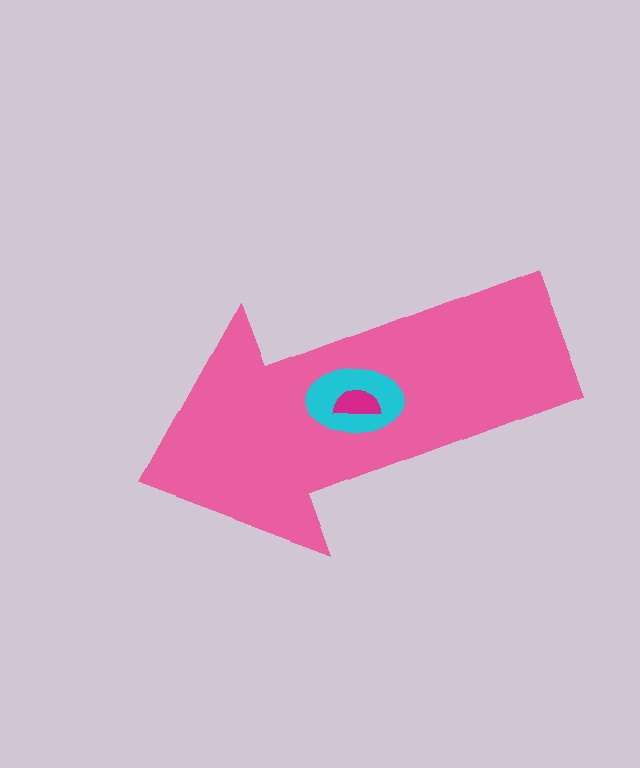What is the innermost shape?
The magenta semicircle.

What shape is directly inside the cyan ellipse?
The magenta semicircle.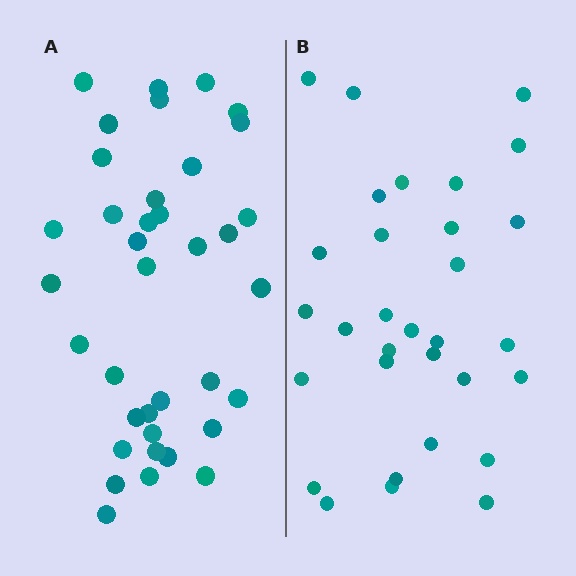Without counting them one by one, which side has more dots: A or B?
Region A (the left region) has more dots.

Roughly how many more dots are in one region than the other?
Region A has about 6 more dots than region B.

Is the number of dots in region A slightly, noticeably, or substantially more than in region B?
Region A has only slightly more — the two regions are fairly close. The ratio is roughly 1.2 to 1.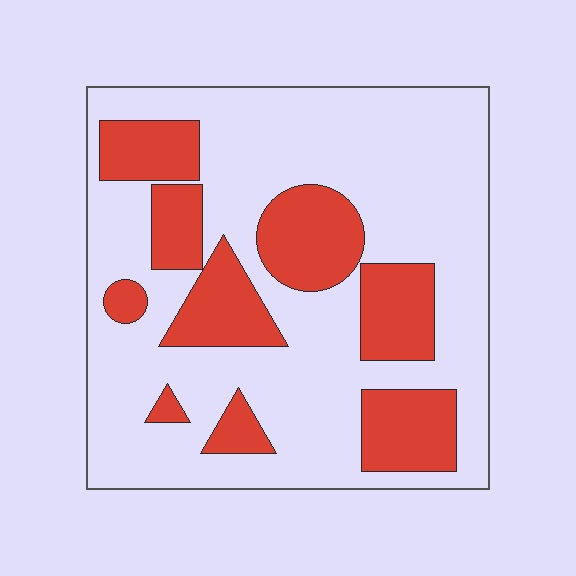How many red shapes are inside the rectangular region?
9.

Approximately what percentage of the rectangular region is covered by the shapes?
Approximately 30%.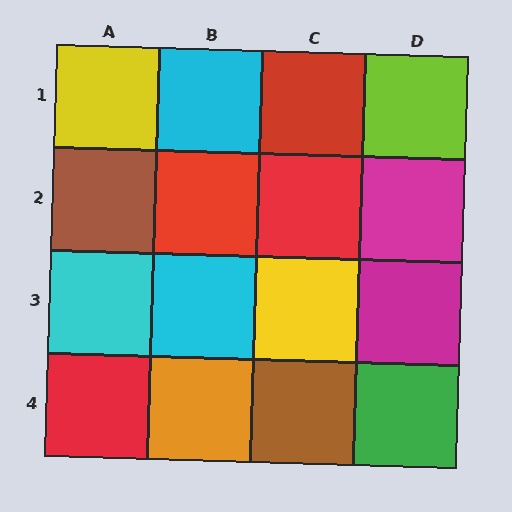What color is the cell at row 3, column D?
Magenta.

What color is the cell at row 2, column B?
Red.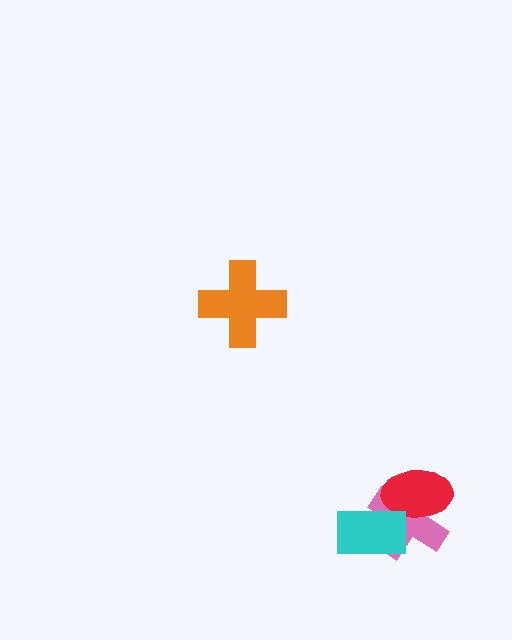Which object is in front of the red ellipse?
The cyan rectangle is in front of the red ellipse.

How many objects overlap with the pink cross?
2 objects overlap with the pink cross.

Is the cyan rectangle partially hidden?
No, no other shape covers it.